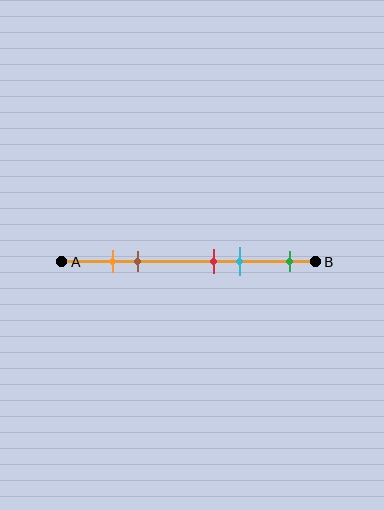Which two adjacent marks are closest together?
The orange and brown marks are the closest adjacent pair.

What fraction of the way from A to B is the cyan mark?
The cyan mark is approximately 70% (0.7) of the way from A to B.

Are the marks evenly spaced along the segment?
No, the marks are not evenly spaced.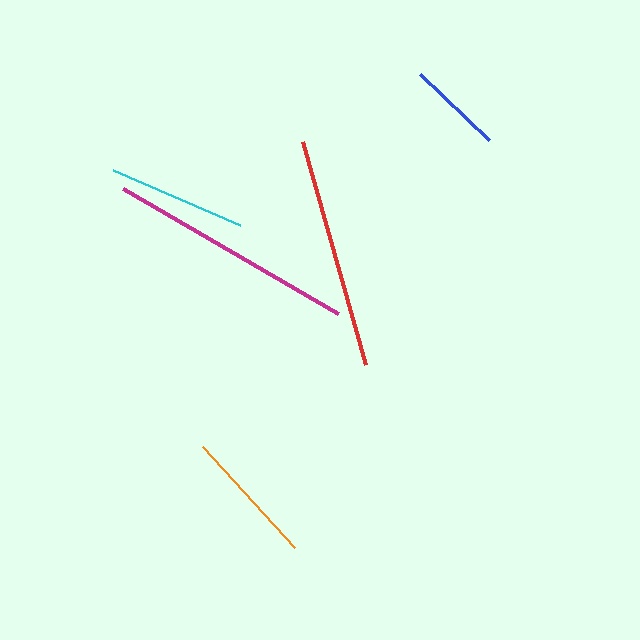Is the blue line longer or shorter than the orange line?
The orange line is longer than the blue line.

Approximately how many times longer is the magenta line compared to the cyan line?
The magenta line is approximately 1.8 times the length of the cyan line.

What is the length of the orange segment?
The orange segment is approximately 137 pixels long.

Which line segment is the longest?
The magenta line is the longest at approximately 249 pixels.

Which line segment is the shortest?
The blue line is the shortest at approximately 96 pixels.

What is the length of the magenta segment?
The magenta segment is approximately 249 pixels long.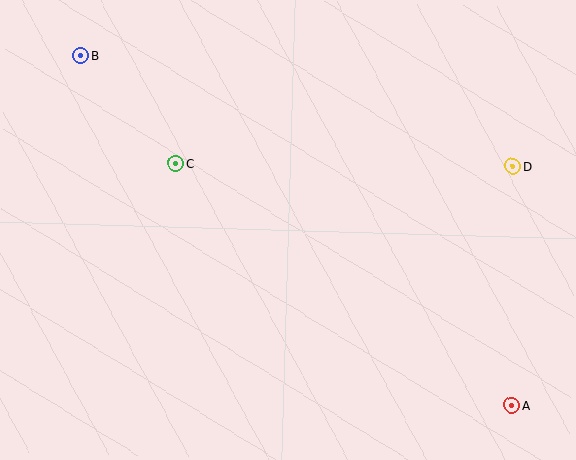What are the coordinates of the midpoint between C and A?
The midpoint between C and A is at (344, 285).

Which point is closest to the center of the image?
Point C at (176, 164) is closest to the center.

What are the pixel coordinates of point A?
Point A is at (511, 405).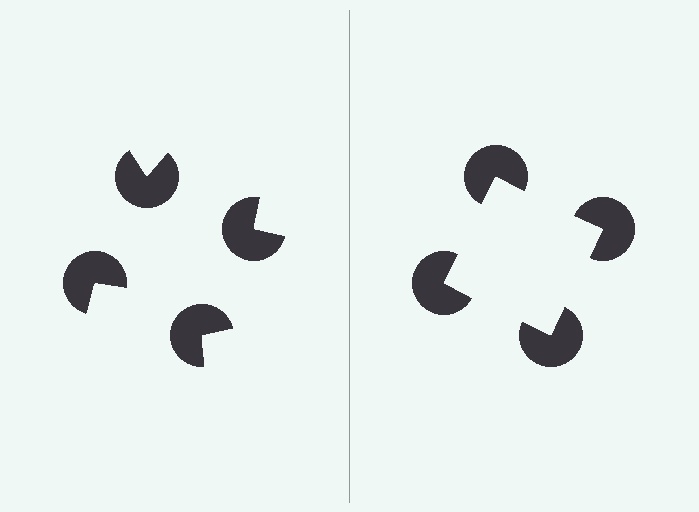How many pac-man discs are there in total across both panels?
8 — 4 on each side.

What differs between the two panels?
The pac-man discs are positioned identically on both sides; only the wedge orientations differ. On the right they align to a square; on the left they are misaligned.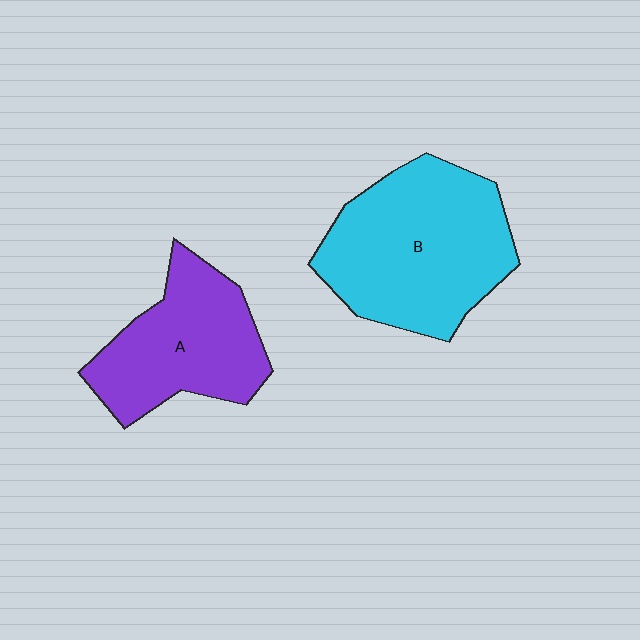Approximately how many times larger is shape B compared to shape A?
Approximately 1.4 times.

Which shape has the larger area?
Shape B (cyan).